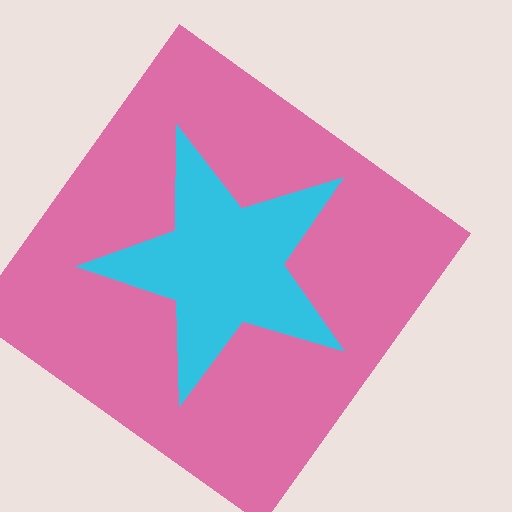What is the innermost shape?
The cyan star.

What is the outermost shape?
The pink diamond.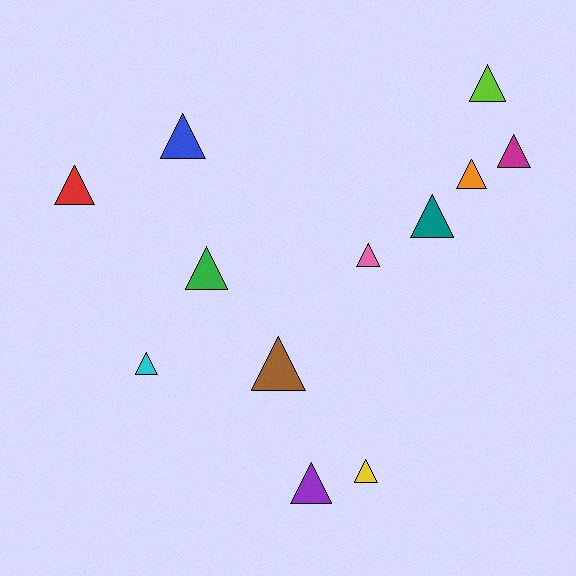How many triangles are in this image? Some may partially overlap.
There are 12 triangles.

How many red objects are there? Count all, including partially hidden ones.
There is 1 red object.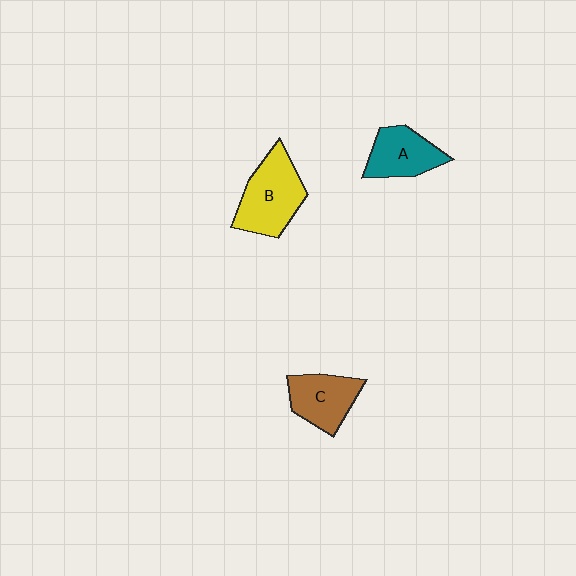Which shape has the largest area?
Shape B (yellow).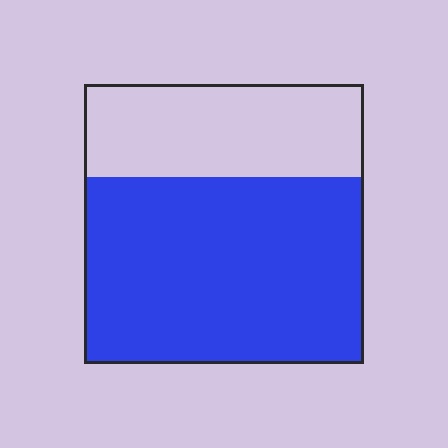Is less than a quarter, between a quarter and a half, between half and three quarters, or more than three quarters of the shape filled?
Between half and three quarters.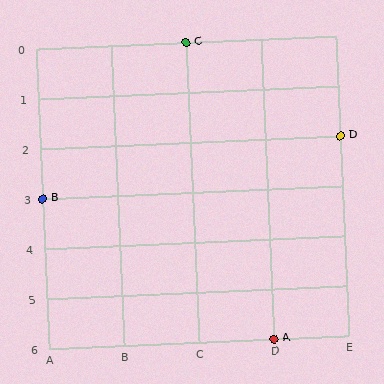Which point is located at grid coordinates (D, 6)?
Point A is at (D, 6).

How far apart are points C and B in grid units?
Points C and B are 2 columns and 3 rows apart (about 3.6 grid units diagonally).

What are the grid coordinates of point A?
Point A is at grid coordinates (D, 6).